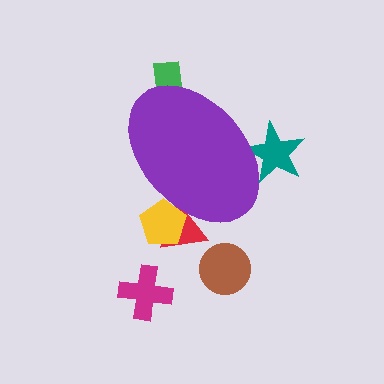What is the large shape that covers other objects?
A purple ellipse.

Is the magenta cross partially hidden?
No, the magenta cross is fully visible.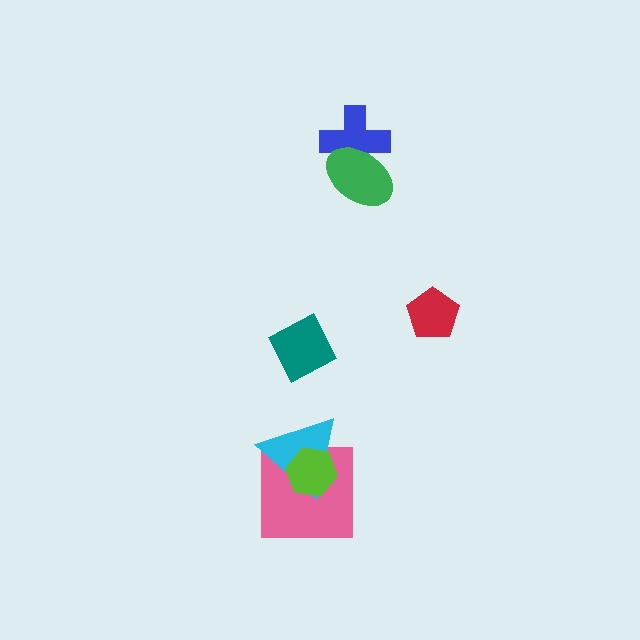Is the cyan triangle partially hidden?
Yes, it is partially covered by another shape.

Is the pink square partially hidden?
Yes, it is partially covered by another shape.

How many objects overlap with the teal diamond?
0 objects overlap with the teal diamond.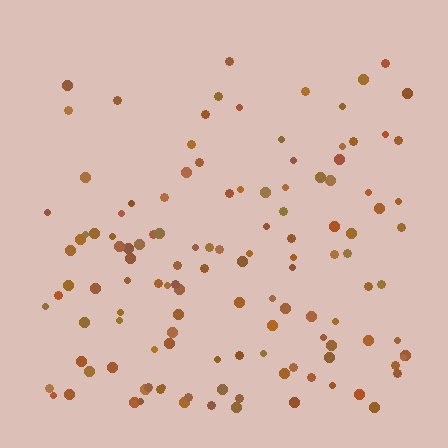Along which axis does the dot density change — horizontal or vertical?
Vertical.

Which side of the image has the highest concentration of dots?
The bottom.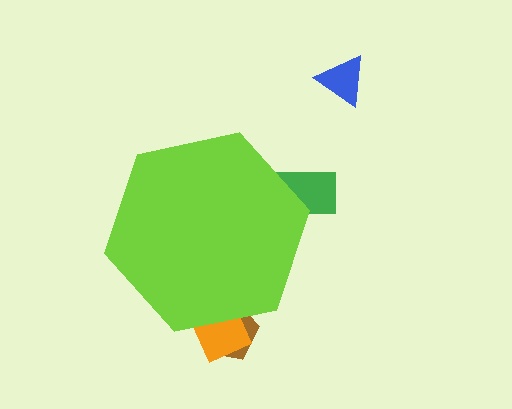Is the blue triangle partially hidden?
No, the blue triangle is fully visible.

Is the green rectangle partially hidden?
Yes, the green rectangle is partially hidden behind the lime hexagon.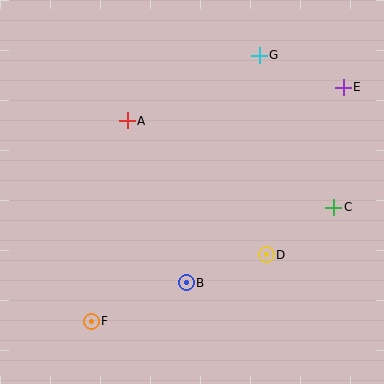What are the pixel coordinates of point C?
Point C is at (334, 207).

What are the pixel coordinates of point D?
Point D is at (266, 255).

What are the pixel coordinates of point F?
Point F is at (91, 321).